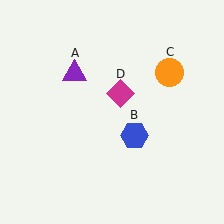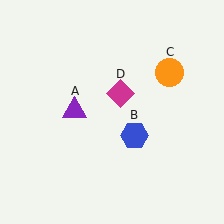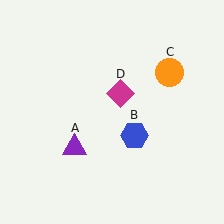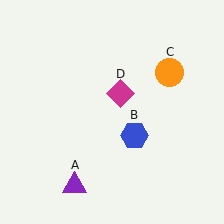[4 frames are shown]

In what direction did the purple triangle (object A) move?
The purple triangle (object A) moved down.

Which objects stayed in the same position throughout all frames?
Blue hexagon (object B) and orange circle (object C) and magenta diamond (object D) remained stationary.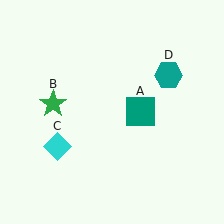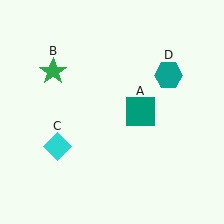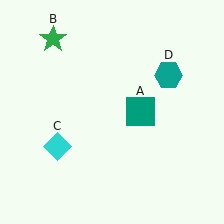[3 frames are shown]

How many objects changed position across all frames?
1 object changed position: green star (object B).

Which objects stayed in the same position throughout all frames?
Teal square (object A) and cyan diamond (object C) and teal hexagon (object D) remained stationary.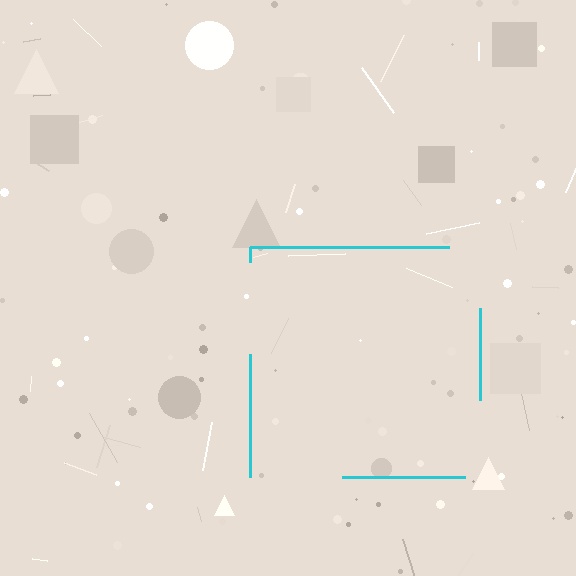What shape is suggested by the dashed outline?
The dashed outline suggests a square.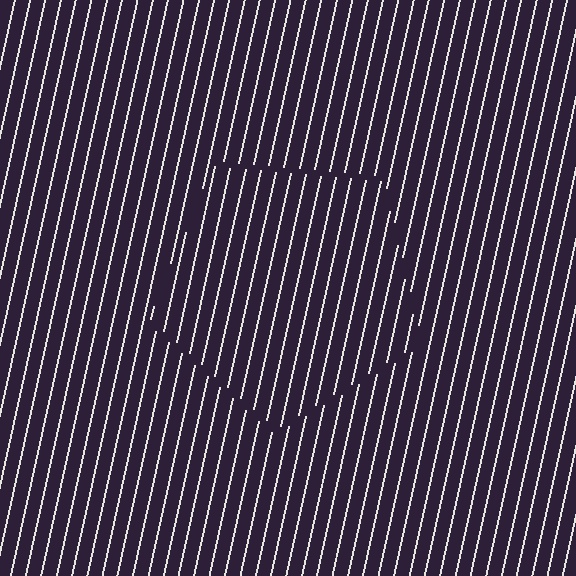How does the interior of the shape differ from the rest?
The interior of the shape contains the same grating, shifted by half a period — the contour is defined by the phase discontinuity where line-ends from the inner and outer gratings abut.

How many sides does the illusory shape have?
5 sides — the line-ends trace a pentagon.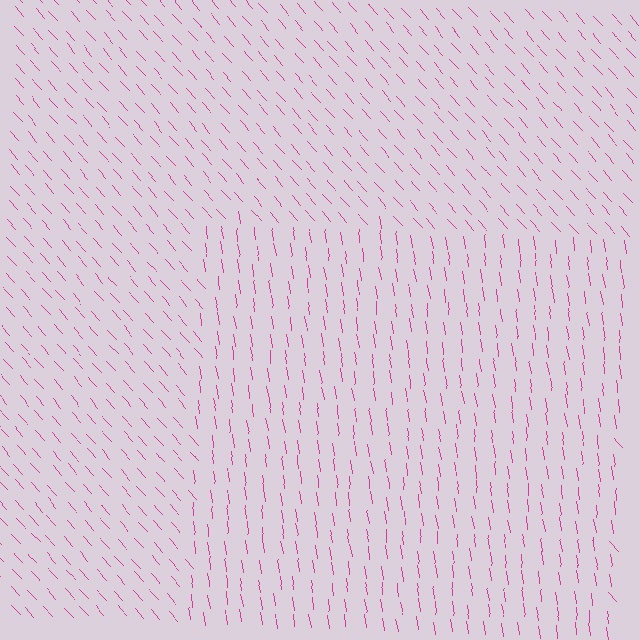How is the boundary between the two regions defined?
The boundary is defined purely by a change in line orientation (approximately 34 degrees difference). All lines are the same color and thickness.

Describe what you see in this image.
The image is filled with small magenta line segments. A rectangle region in the image has lines oriented differently from the surrounding lines, creating a visible texture boundary.